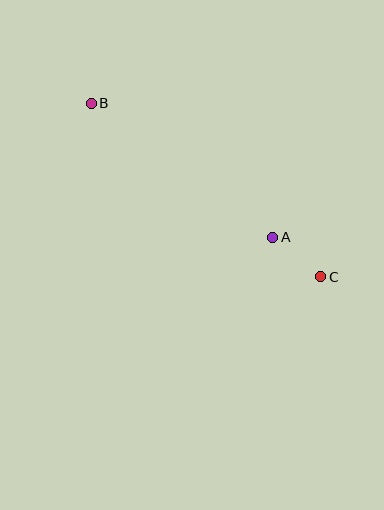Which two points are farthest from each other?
Points B and C are farthest from each other.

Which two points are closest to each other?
Points A and C are closest to each other.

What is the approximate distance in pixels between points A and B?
The distance between A and B is approximately 226 pixels.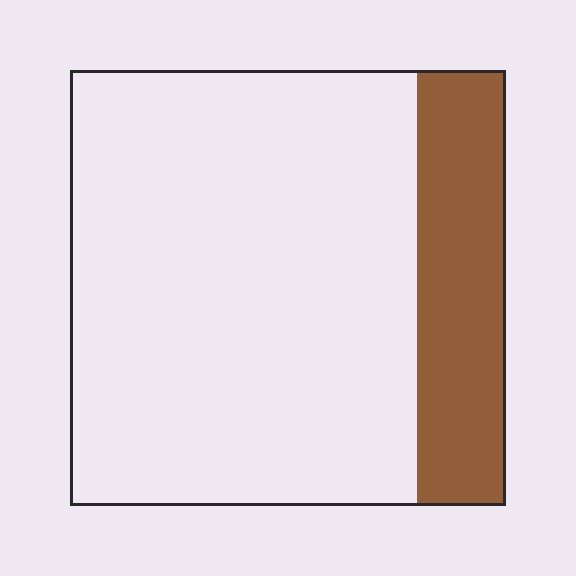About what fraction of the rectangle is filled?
About one fifth (1/5).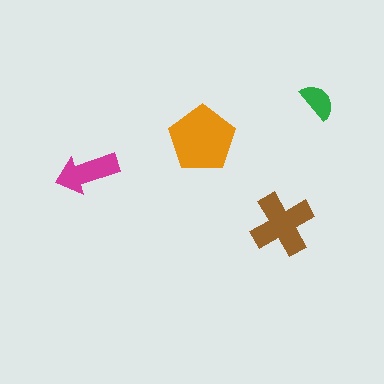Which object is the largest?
The orange pentagon.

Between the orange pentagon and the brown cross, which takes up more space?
The orange pentagon.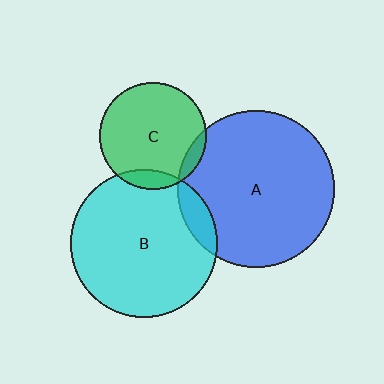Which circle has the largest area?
Circle A (blue).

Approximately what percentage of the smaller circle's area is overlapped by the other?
Approximately 10%.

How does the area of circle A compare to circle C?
Approximately 2.1 times.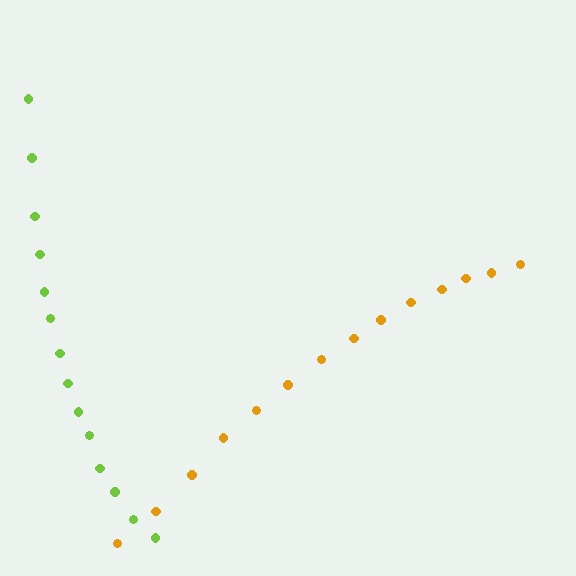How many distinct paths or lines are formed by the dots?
There are 2 distinct paths.